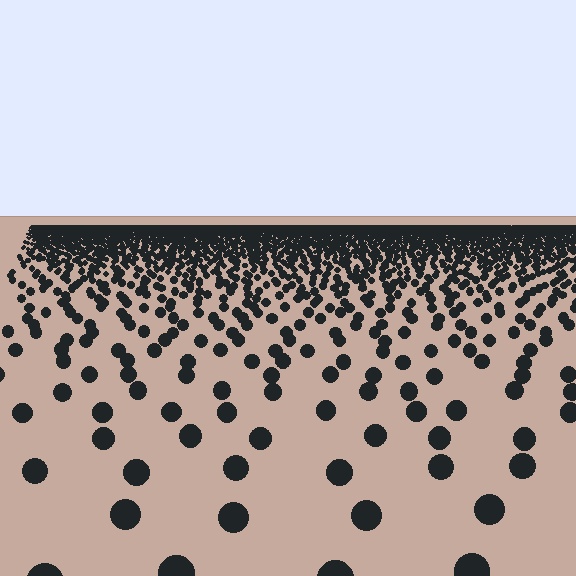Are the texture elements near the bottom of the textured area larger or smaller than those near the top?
Larger. Near the bottom, elements are closer to the viewer and appear at a bigger on-screen size.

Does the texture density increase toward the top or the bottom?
Density increases toward the top.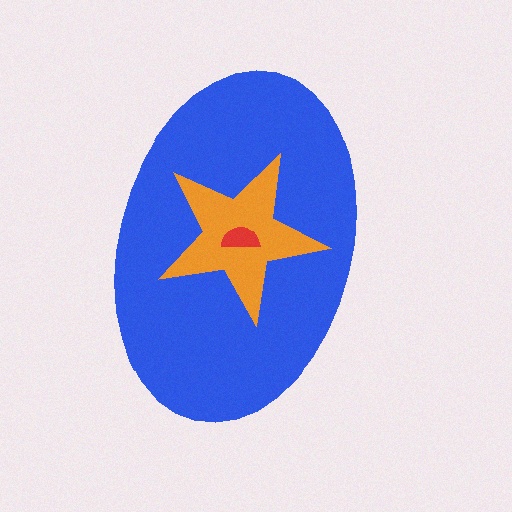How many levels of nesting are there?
3.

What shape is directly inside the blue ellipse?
The orange star.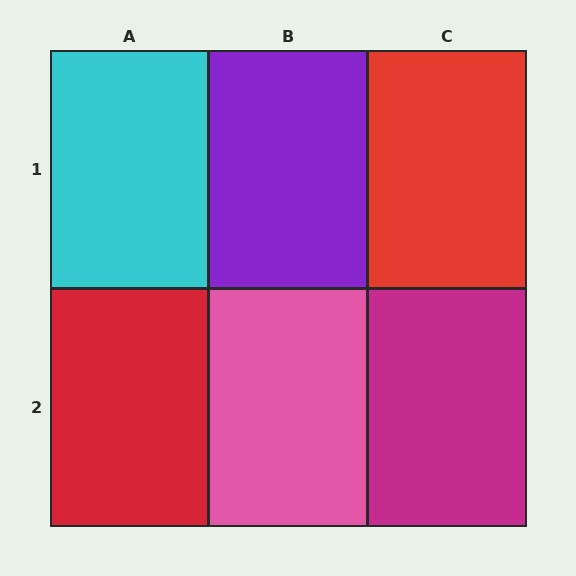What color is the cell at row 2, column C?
Magenta.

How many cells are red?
2 cells are red.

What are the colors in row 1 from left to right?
Cyan, purple, red.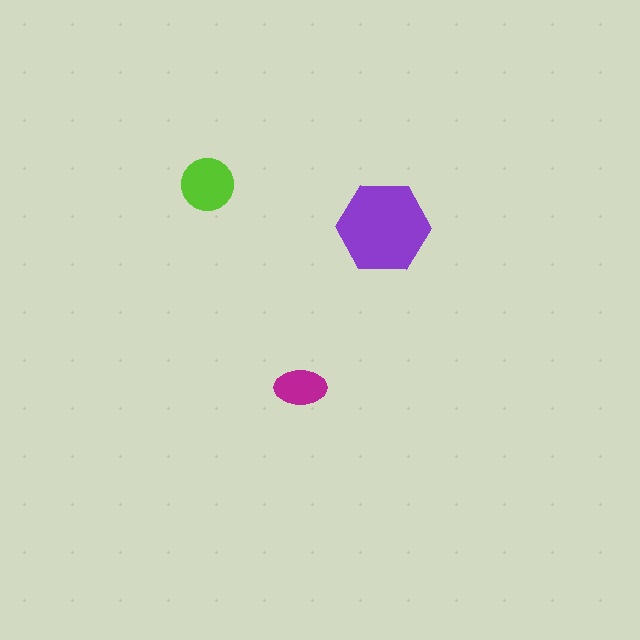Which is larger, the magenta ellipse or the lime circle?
The lime circle.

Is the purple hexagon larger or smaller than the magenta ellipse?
Larger.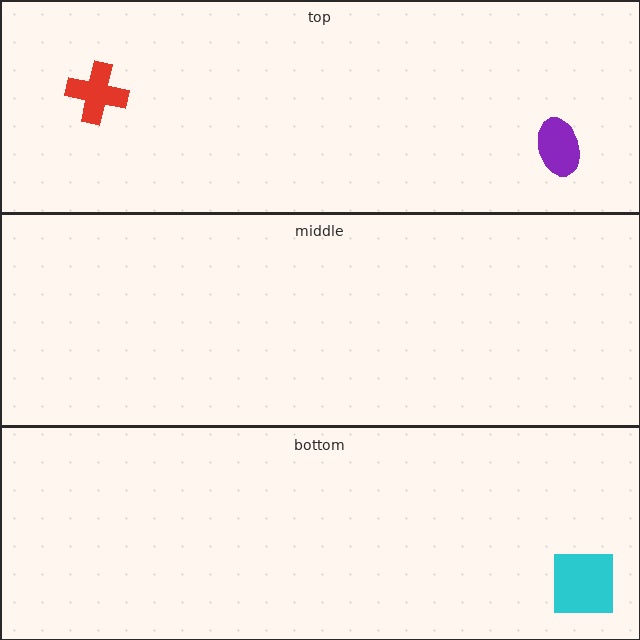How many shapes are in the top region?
2.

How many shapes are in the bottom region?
1.